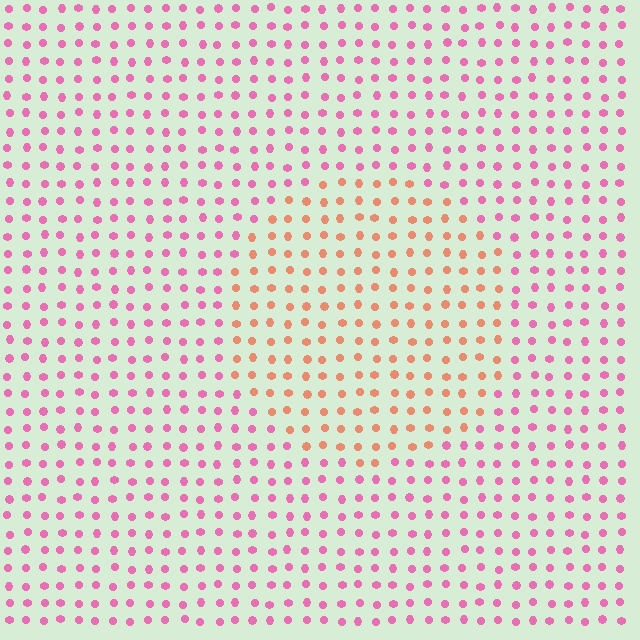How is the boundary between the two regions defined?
The boundary is defined purely by a slight shift in hue (about 48 degrees). Spacing, size, and orientation are identical on both sides.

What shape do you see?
I see a circle.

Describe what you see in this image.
The image is filled with small pink elements in a uniform arrangement. A circle-shaped region is visible where the elements are tinted to a slightly different hue, forming a subtle color boundary.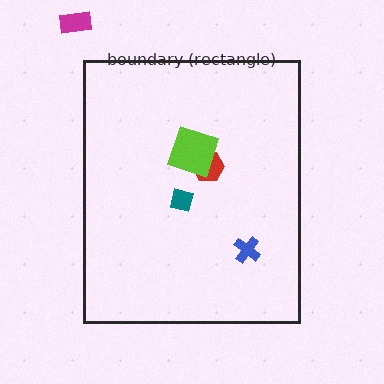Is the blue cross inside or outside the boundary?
Inside.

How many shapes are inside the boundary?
4 inside, 1 outside.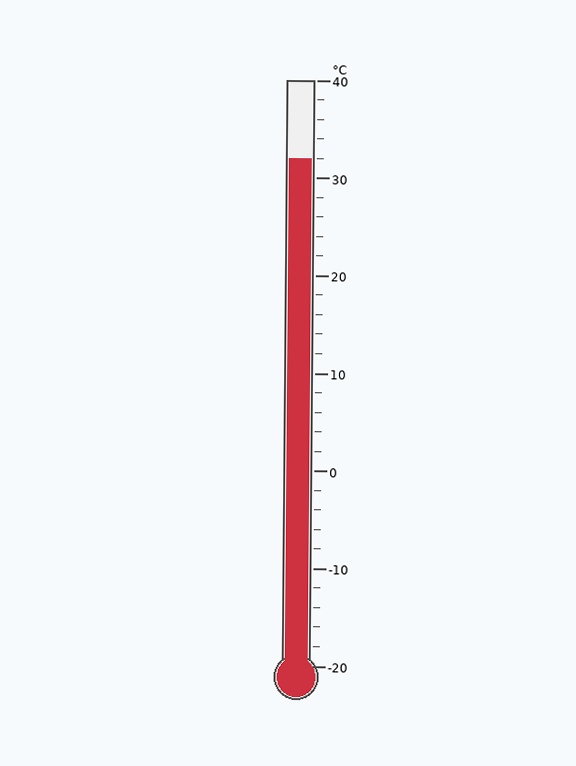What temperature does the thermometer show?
The thermometer shows approximately 32°C.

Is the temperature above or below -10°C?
The temperature is above -10°C.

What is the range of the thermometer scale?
The thermometer scale ranges from -20°C to 40°C.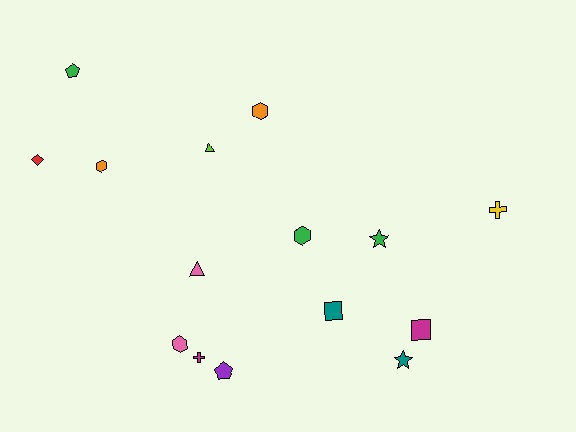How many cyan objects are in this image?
There are no cyan objects.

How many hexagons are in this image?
There are 4 hexagons.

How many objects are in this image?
There are 15 objects.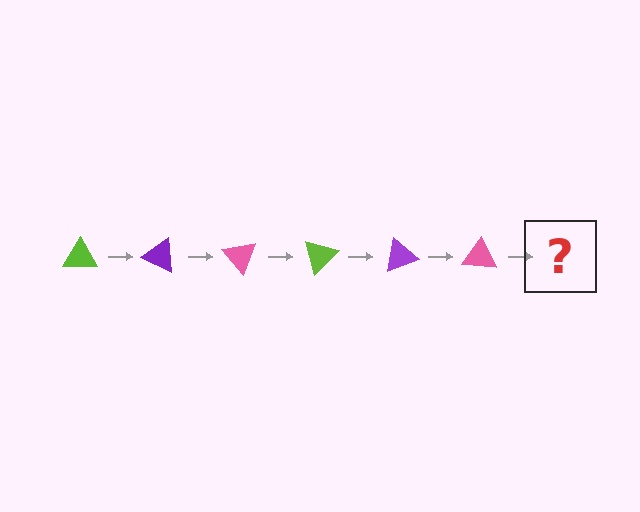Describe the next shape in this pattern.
It should be a lime triangle, rotated 150 degrees from the start.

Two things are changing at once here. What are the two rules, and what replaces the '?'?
The two rules are that it rotates 25 degrees each step and the color cycles through lime, purple, and pink. The '?' should be a lime triangle, rotated 150 degrees from the start.